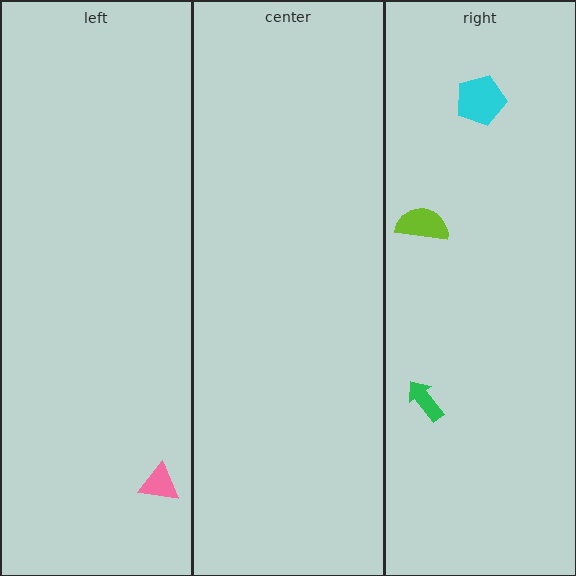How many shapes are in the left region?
1.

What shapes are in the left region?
The pink triangle.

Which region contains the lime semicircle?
The right region.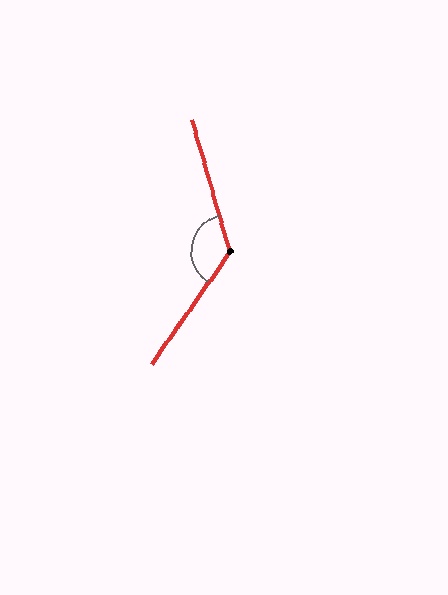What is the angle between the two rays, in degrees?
Approximately 129 degrees.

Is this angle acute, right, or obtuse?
It is obtuse.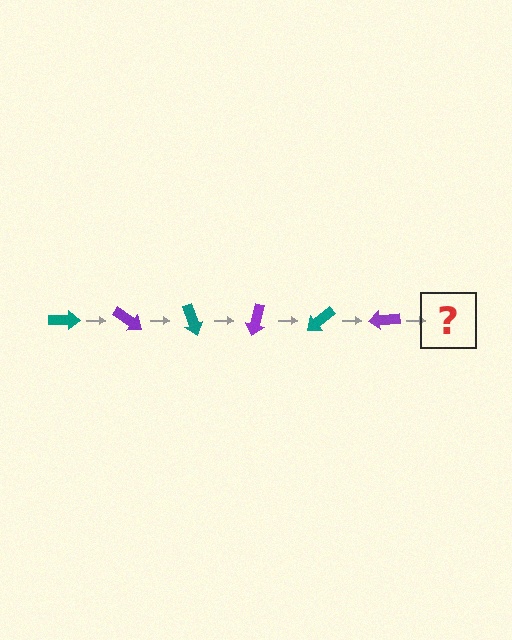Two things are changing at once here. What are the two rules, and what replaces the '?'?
The two rules are that it rotates 35 degrees each step and the color cycles through teal and purple. The '?' should be a teal arrow, rotated 210 degrees from the start.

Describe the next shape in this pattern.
It should be a teal arrow, rotated 210 degrees from the start.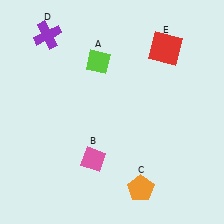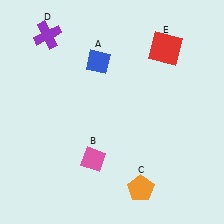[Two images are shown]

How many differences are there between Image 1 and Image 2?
There is 1 difference between the two images.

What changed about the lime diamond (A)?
In Image 1, A is lime. In Image 2, it changed to blue.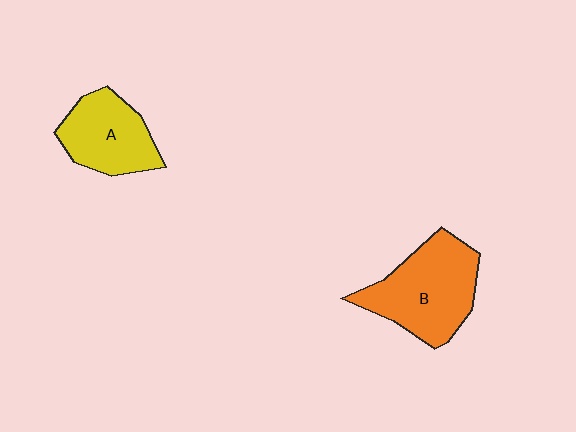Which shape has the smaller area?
Shape A (yellow).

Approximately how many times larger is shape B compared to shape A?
Approximately 1.4 times.